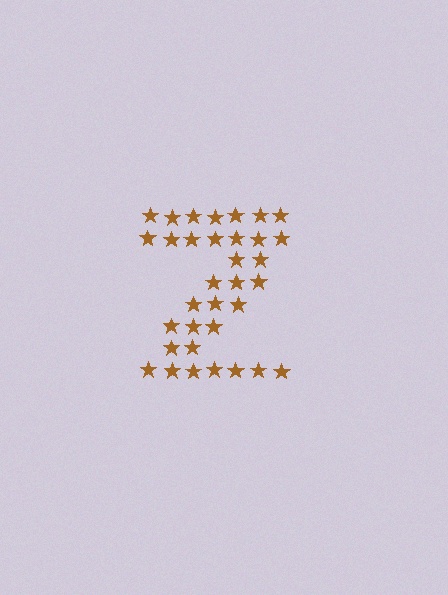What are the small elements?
The small elements are stars.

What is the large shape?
The large shape is the letter Z.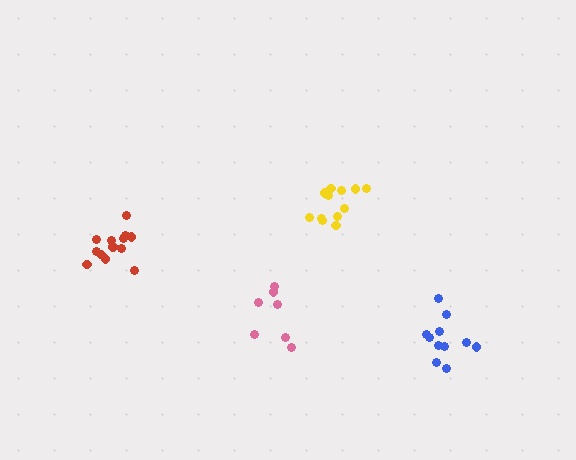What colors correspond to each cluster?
The clusters are colored: red, blue, yellow, pink.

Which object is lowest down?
The blue cluster is bottommost.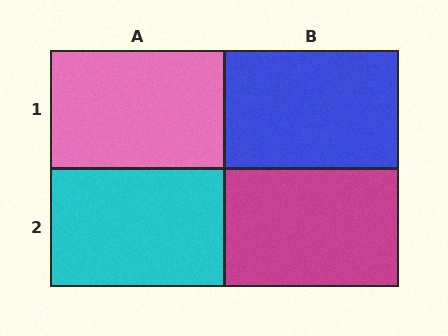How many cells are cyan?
1 cell is cyan.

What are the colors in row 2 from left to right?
Cyan, magenta.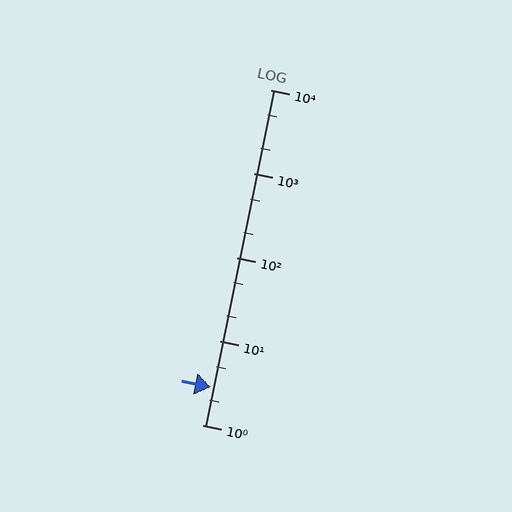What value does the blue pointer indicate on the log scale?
The pointer indicates approximately 2.8.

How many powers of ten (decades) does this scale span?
The scale spans 4 decades, from 1 to 10000.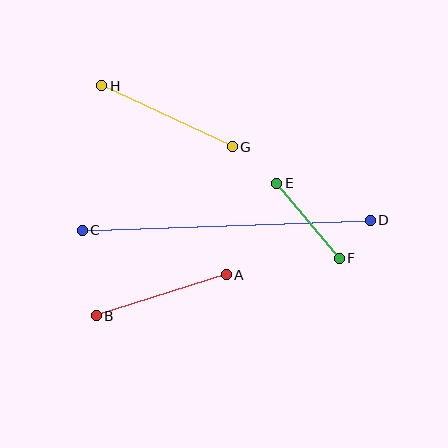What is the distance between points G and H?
The distance is approximately 144 pixels.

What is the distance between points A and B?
The distance is approximately 137 pixels.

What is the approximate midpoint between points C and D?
The midpoint is at approximately (226, 225) pixels.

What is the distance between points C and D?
The distance is approximately 288 pixels.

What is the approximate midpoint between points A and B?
The midpoint is at approximately (161, 295) pixels.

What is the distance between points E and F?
The distance is approximately 98 pixels.